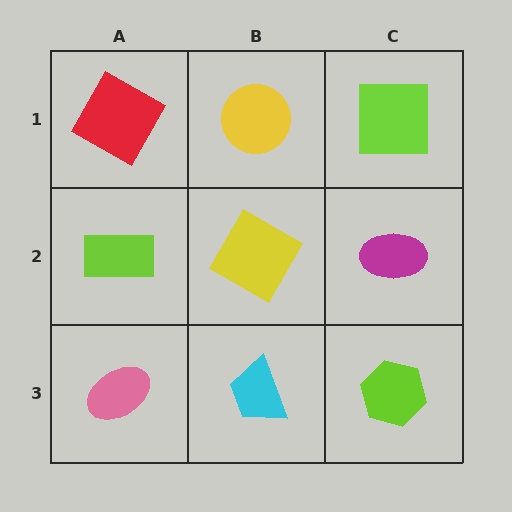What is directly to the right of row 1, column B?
A lime square.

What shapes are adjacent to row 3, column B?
A yellow diamond (row 2, column B), a pink ellipse (row 3, column A), a lime hexagon (row 3, column C).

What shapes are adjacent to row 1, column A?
A lime rectangle (row 2, column A), a yellow circle (row 1, column B).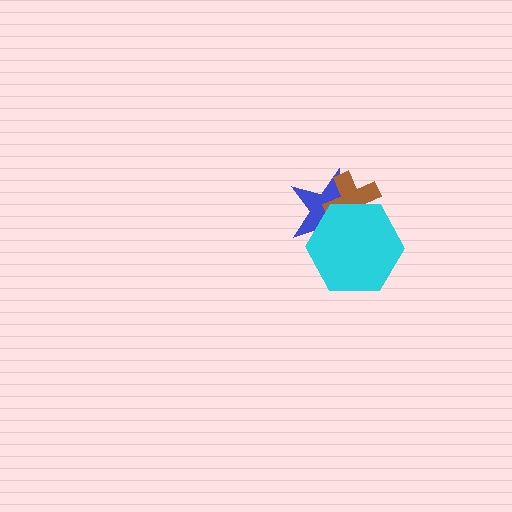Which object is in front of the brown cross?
The cyan hexagon is in front of the brown cross.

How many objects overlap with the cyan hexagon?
2 objects overlap with the cyan hexagon.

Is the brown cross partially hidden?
Yes, it is partially covered by another shape.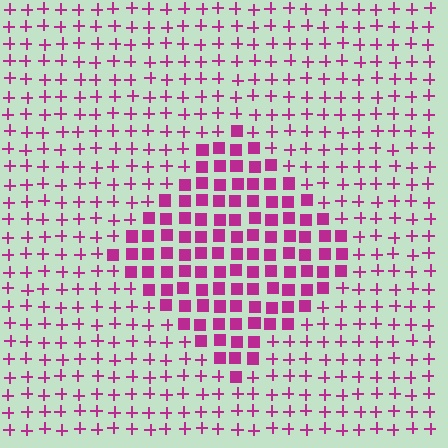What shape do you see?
I see a diamond.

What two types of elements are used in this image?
The image uses squares inside the diamond region and plus signs outside it.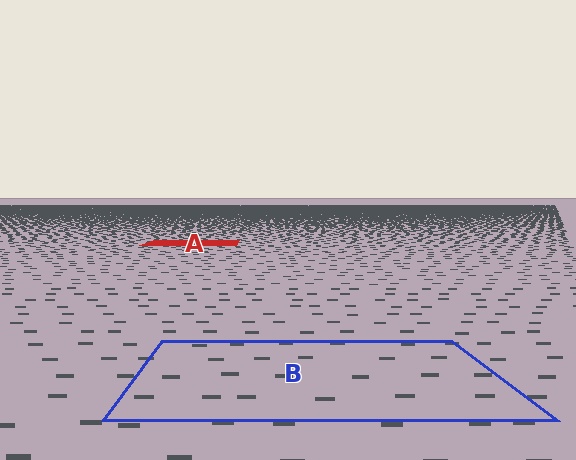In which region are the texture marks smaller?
The texture marks are smaller in region A, because it is farther away.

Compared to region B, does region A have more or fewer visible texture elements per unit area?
Region A has more texture elements per unit area — they are packed more densely because it is farther away.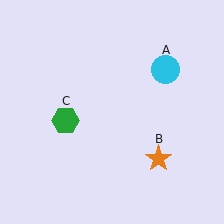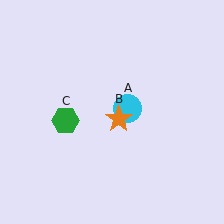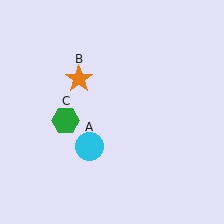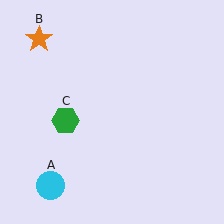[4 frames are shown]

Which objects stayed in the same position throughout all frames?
Green hexagon (object C) remained stationary.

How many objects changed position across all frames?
2 objects changed position: cyan circle (object A), orange star (object B).